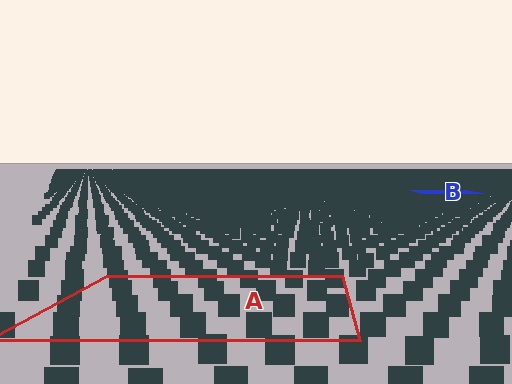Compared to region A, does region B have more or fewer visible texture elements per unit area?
Region B has more texture elements per unit area — they are packed more densely because it is farther away.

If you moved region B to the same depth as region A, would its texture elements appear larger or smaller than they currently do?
They would appear larger. At a closer depth, the same texture elements are projected at a bigger on-screen size.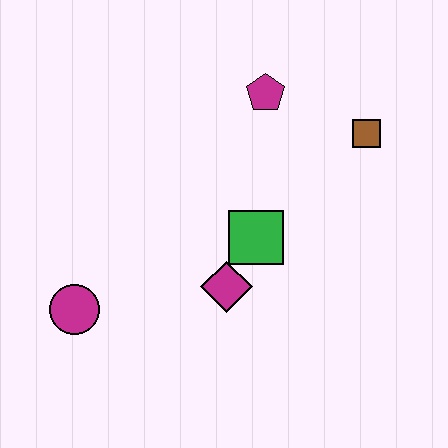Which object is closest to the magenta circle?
The magenta diamond is closest to the magenta circle.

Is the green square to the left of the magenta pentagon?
Yes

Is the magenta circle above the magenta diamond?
No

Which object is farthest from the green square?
The magenta circle is farthest from the green square.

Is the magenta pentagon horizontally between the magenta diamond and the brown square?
Yes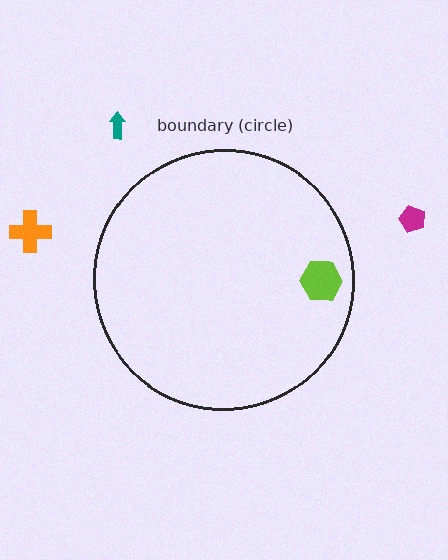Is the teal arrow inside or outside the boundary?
Outside.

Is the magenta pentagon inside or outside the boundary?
Outside.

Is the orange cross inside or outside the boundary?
Outside.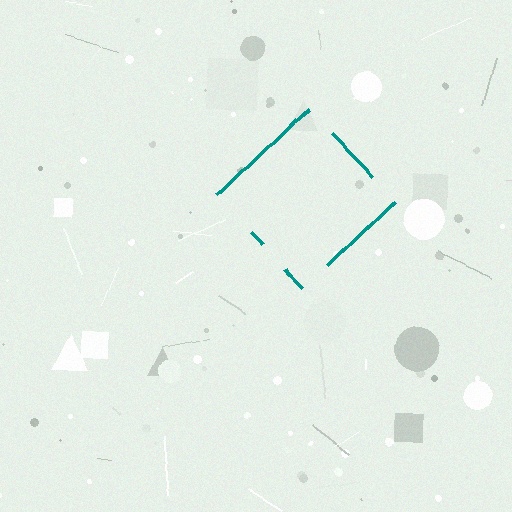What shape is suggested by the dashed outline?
The dashed outline suggests a diamond.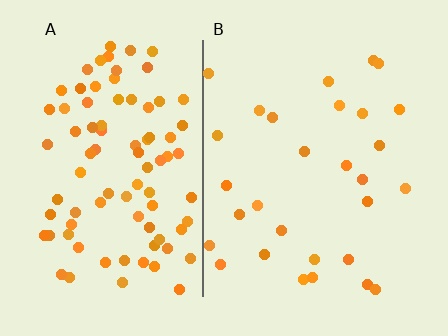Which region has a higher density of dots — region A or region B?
A (the left).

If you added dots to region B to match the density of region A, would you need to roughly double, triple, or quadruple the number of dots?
Approximately triple.